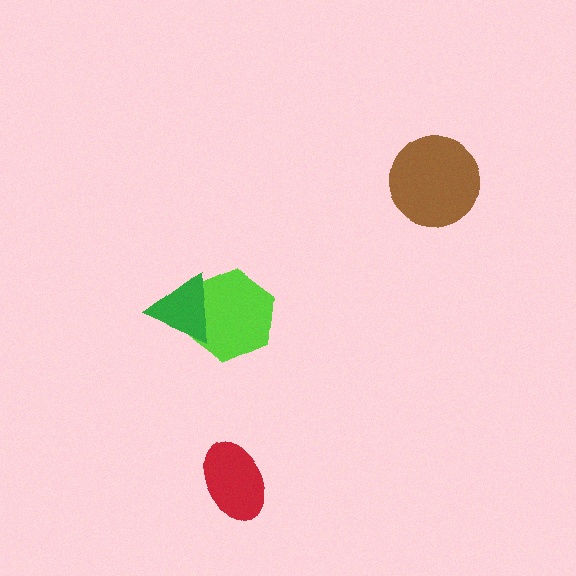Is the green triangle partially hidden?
No, no other shape covers it.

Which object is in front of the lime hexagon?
The green triangle is in front of the lime hexagon.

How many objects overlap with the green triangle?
1 object overlaps with the green triangle.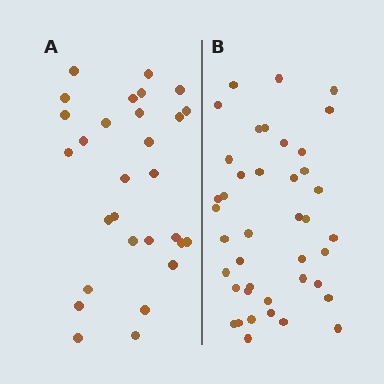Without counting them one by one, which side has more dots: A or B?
Region B (the right region) has more dots.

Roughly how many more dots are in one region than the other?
Region B has roughly 12 or so more dots than region A.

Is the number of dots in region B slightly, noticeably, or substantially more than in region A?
Region B has noticeably more, but not dramatically so. The ratio is roughly 1.4 to 1.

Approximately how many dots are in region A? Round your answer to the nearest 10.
About 30 dots. (The exact count is 29, which rounds to 30.)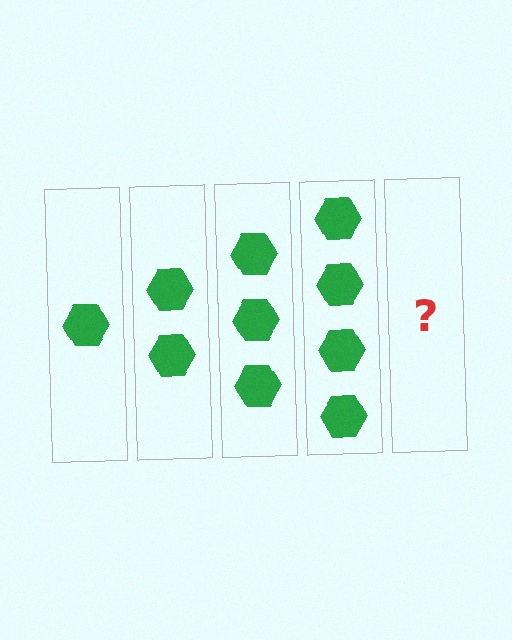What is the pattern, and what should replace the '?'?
The pattern is that each step adds one more hexagon. The '?' should be 5 hexagons.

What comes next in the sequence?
The next element should be 5 hexagons.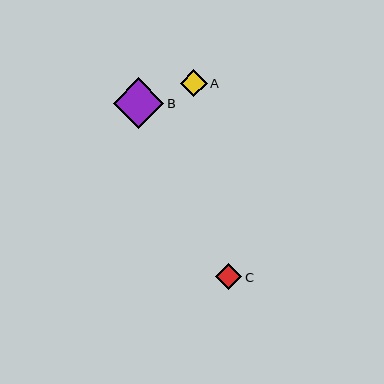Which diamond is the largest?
Diamond B is the largest with a size of approximately 51 pixels.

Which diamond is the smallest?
Diamond C is the smallest with a size of approximately 26 pixels.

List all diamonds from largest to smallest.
From largest to smallest: B, A, C.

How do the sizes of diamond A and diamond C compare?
Diamond A and diamond C are approximately the same size.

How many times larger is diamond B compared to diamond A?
Diamond B is approximately 1.9 times the size of diamond A.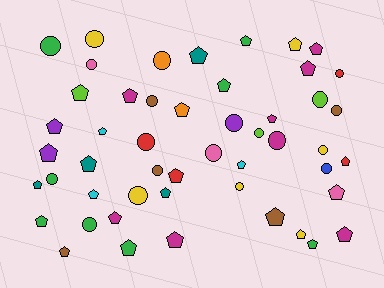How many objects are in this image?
There are 50 objects.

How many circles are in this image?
There are 20 circles.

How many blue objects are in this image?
There is 1 blue object.